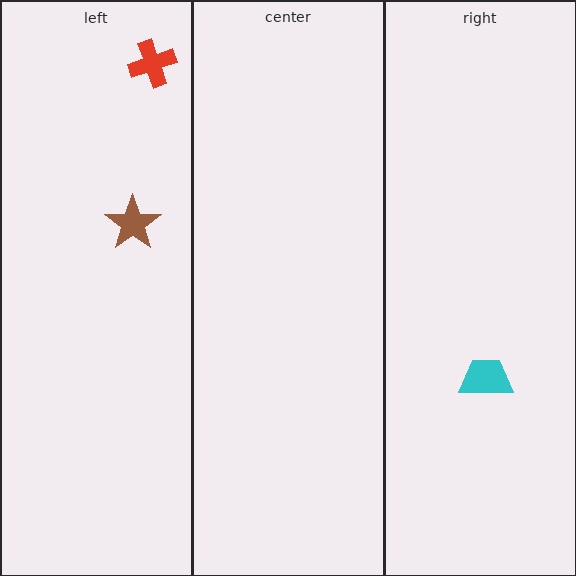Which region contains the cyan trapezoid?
The right region.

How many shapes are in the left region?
2.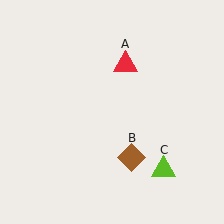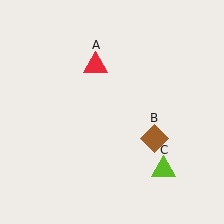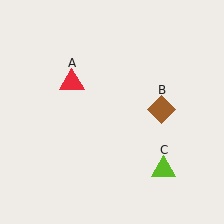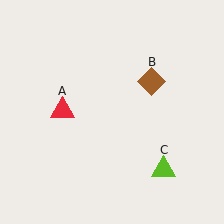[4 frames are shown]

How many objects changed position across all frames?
2 objects changed position: red triangle (object A), brown diamond (object B).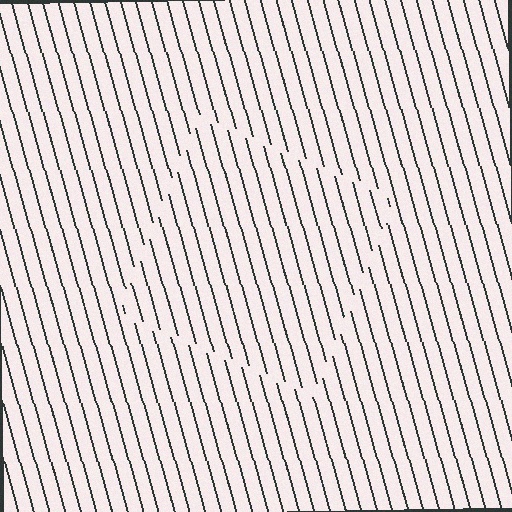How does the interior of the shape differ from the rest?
The interior of the shape contains the same grating, shifted by half a period — the contour is defined by the phase discontinuity where line-ends from the inner and outer gratings abut.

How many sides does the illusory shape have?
4 sides — the line-ends trace a square.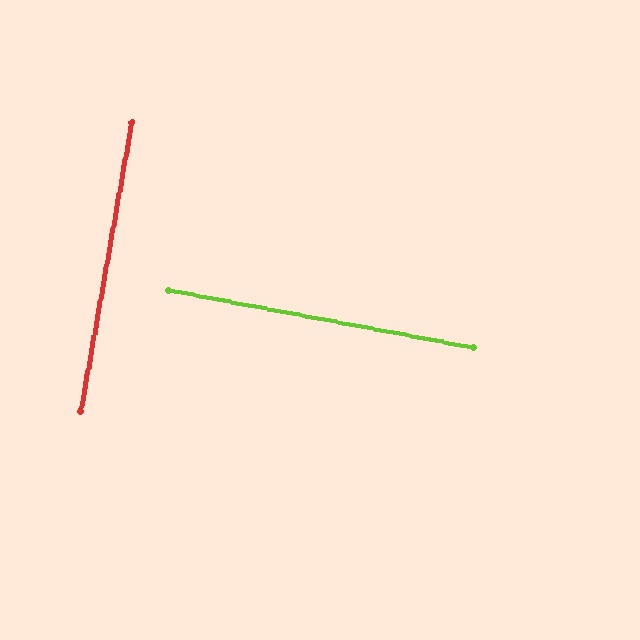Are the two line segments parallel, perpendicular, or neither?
Perpendicular — they meet at approximately 89°.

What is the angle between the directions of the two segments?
Approximately 89 degrees.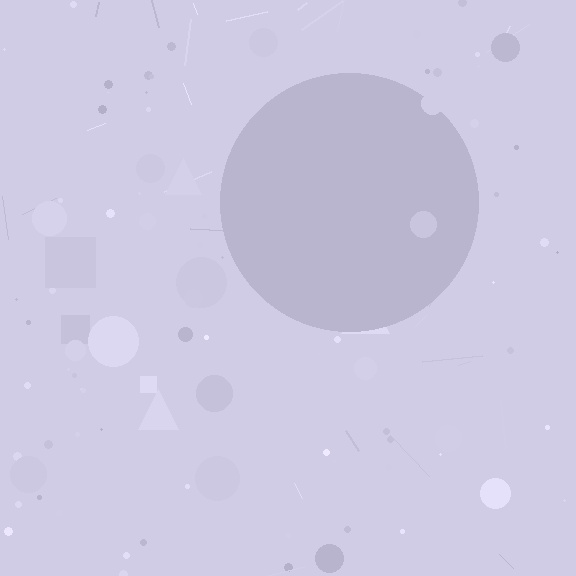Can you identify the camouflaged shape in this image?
The camouflaged shape is a circle.